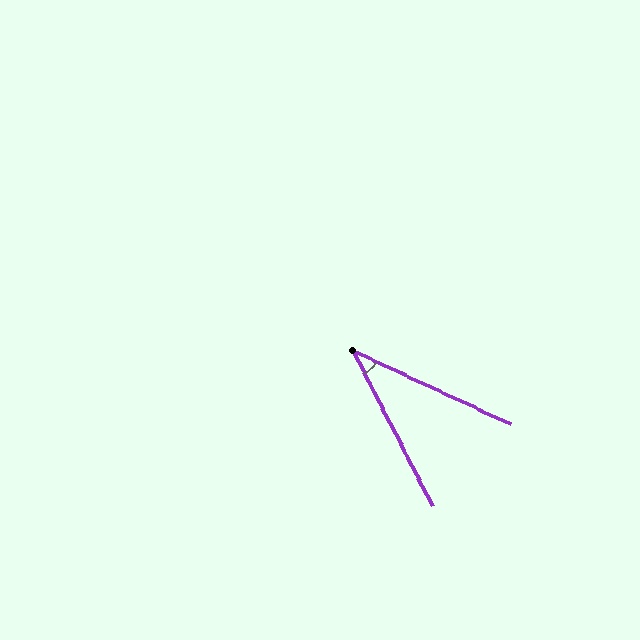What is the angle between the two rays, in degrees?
Approximately 38 degrees.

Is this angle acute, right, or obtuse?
It is acute.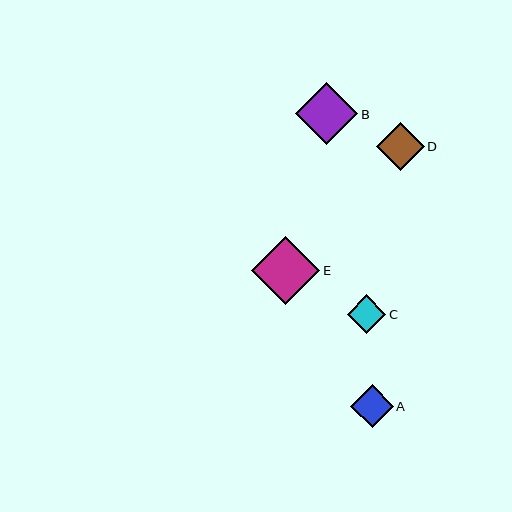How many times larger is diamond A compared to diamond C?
Diamond A is approximately 1.1 times the size of diamond C.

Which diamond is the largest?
Diamond E is the largest with a size of approximately 68 pixels.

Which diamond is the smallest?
Diamond C is the smallest with a size of approximately 39 pixels.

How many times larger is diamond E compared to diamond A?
Diamond E is approximately 1.6 times the size of diamond A.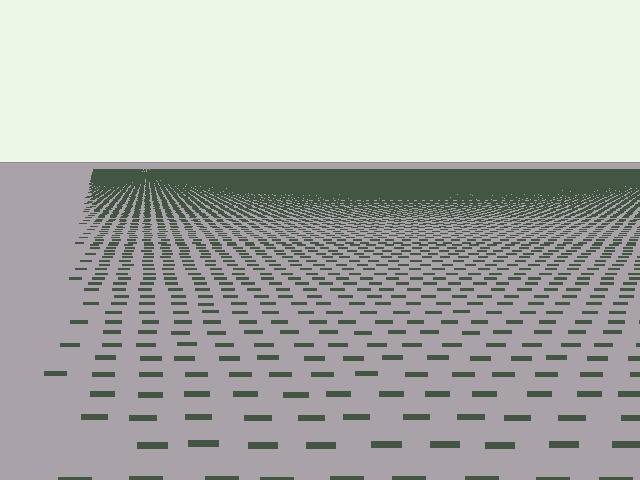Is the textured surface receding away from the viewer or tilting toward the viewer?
The surface is receding away from the viewer. Texture elements get smaller and denser toward the top.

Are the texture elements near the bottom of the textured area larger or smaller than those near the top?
Larger. Near the bottom, elements are closer to the viewer and appear at a bigger on-screen size.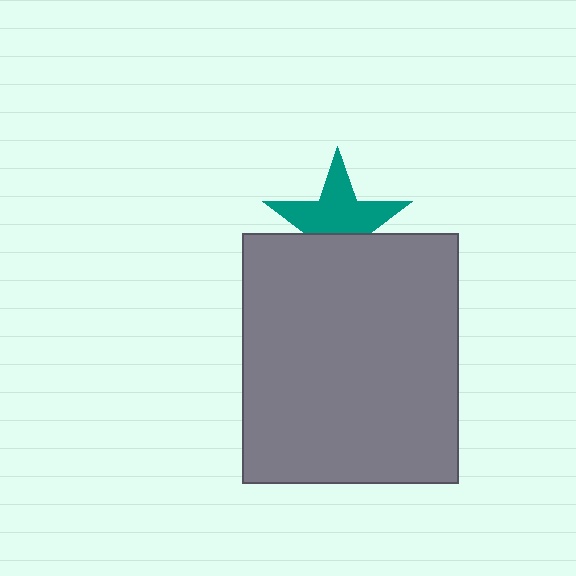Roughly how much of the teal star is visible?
About half of it is visible (roughly 62%).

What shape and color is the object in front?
The object in front is a gray rectangle.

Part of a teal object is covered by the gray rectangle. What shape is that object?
It is a star.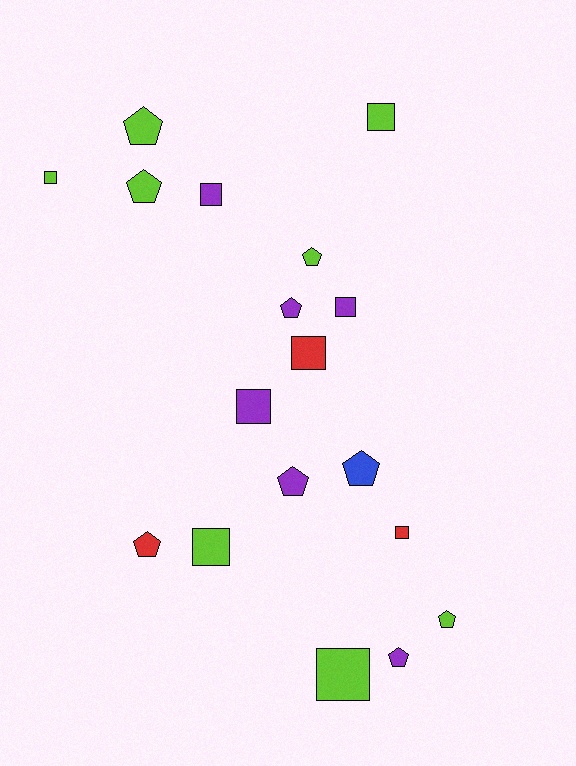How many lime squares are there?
There are 4 lime squares.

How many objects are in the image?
There are 18 objects.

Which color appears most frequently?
Lime, with 8 objects.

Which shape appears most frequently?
Square, with 9 objects.